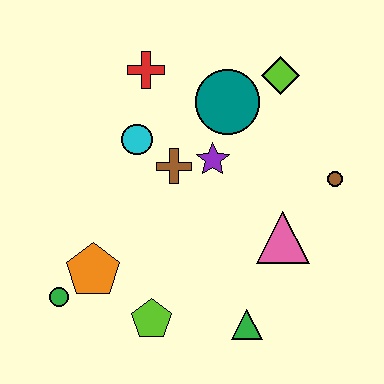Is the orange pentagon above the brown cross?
No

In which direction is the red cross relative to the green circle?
The red cross is above the green circle.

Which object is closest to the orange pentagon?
The green circle is closest to the orange pentagon.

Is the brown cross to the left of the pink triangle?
Yes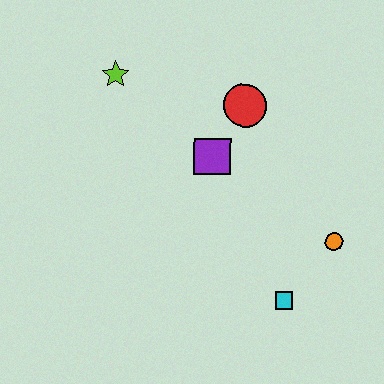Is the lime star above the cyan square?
Yes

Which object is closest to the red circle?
The purple square is closest to the red circle.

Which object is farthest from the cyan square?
The lime star is farthest from the cyan square.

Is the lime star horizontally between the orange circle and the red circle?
No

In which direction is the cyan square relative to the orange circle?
The cyan square is below the orange circle.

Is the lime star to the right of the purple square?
No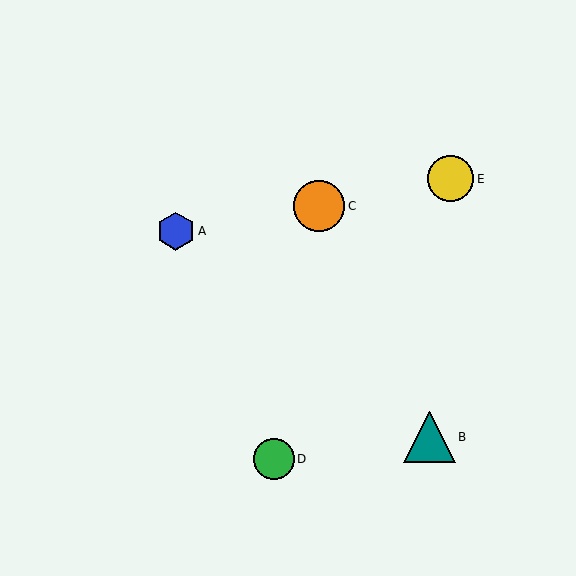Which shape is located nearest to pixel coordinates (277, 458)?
The green circle (labeled D) at (274, 459) is nearest to that location.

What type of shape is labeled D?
Shape D is a green circle.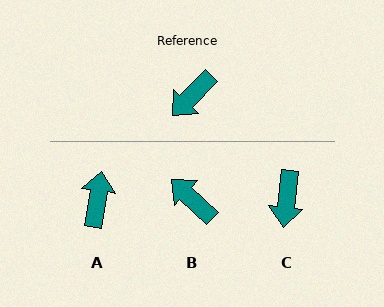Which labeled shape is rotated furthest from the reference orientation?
A, about 144 degrees away.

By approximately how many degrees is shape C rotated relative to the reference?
Approximately 38 degrees counter-clockwise.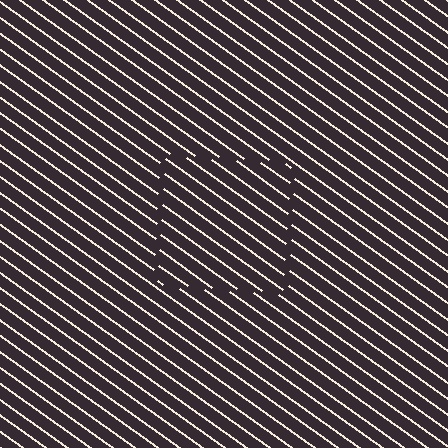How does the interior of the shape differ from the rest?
The interior of the shape contains the same grating, shifted by half a period — the contour is defined by the phase discontinuity where line-ends from the inner and outer gratings abut.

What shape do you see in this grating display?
An illusory square. The interior of the shape contains the same grating, shifted by half a period — the contour is defined by the phase discontinuity where line-ends from the inner and outer gratings abut.